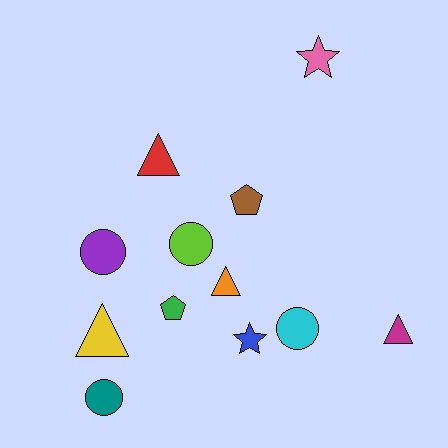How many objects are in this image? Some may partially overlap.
There are 12 objects.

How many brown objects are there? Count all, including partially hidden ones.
There is 1 brown object.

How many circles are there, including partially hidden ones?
There are 4 circles.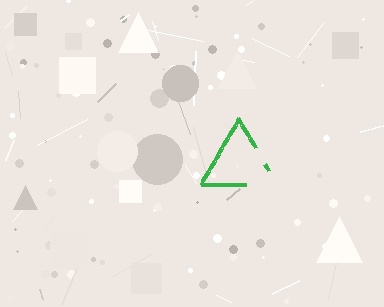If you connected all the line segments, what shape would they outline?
They would outline a triangle.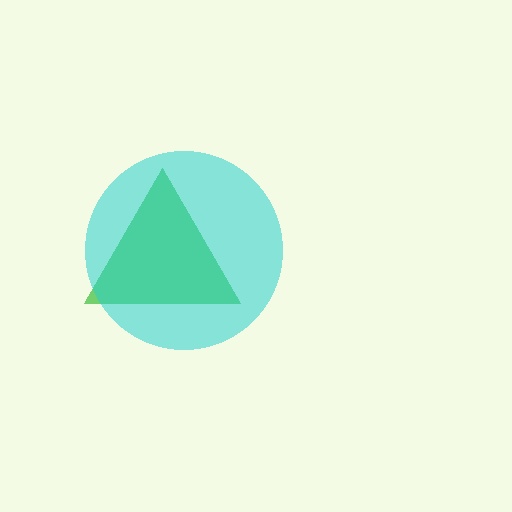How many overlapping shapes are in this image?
There are 2 overlapping shapes in the image.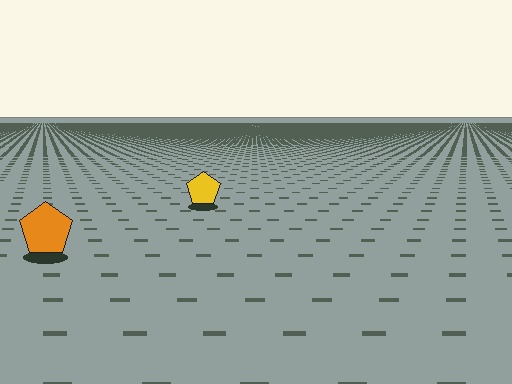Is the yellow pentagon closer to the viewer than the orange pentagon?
No. The orange pentagon is closer — you can tell from the texture gradient: the ground texture is coarser near it.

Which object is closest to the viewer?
The orange pentagon is closest. The texture marks near it are larger and more spread out.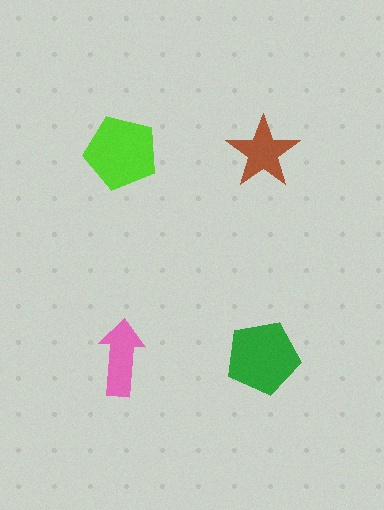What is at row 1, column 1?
A lime pentagon.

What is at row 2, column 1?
A pink arrow.